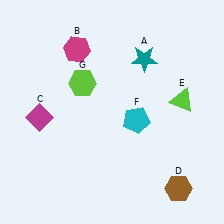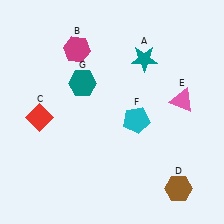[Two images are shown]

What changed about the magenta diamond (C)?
In Image 1, C is magenta. In Image 2, it changed to red.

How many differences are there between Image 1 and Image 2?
There are 3 differences between the two images.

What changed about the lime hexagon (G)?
In Image 1, G is lime. In Image 2, it changed to teal.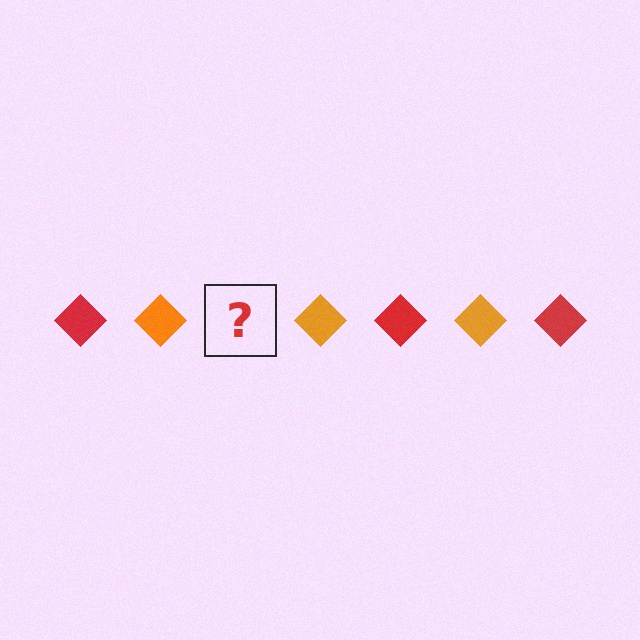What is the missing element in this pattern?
The missing element is a red diamond.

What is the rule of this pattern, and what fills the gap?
The rule is that the pattern cycles through red, orange diamonds. The gap should be filled with a red diamond.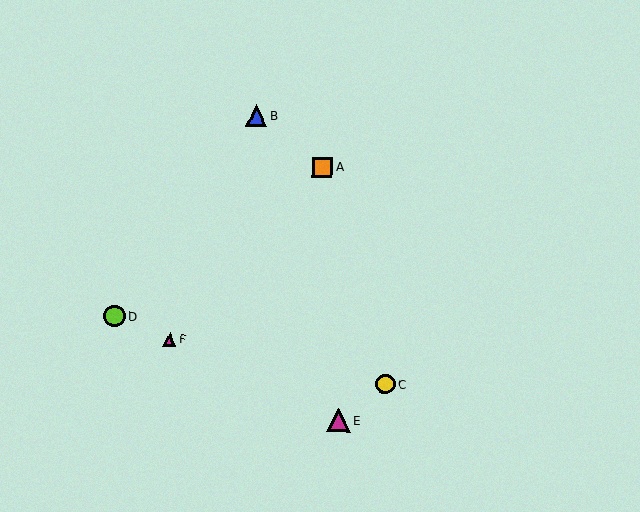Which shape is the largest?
The magenta triangle (labeled E) is the largest.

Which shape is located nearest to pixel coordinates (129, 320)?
The lime circle (labeled D) at (114, 316) is nearest to that location.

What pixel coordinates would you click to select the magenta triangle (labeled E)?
Click at (338, 420) to select the magenta triangle E.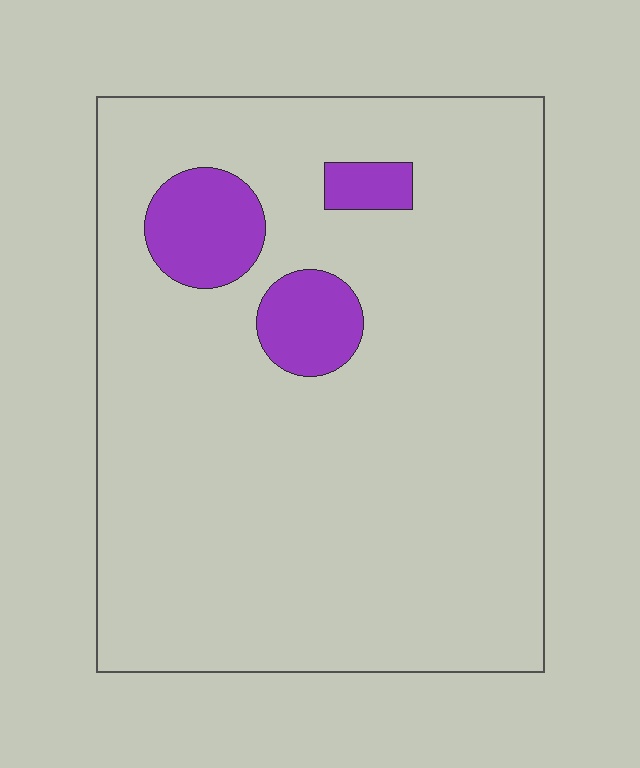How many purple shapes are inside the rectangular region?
3.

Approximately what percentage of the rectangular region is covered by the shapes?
Approximately 10%.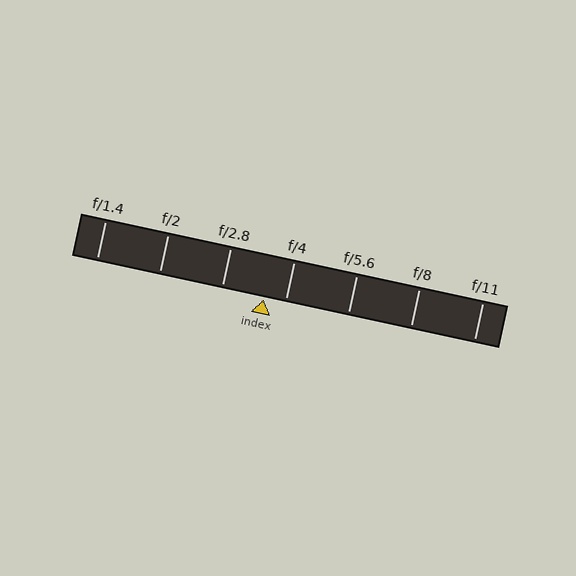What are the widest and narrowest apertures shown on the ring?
The widest aperture shown is f/1.4 and the narrowest is f/11.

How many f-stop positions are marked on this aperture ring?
There are 7 f-stop positions marked.